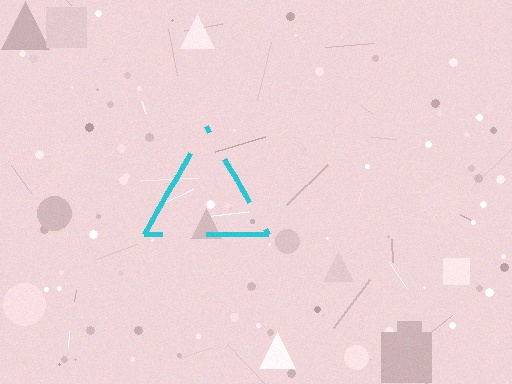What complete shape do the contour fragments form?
The contour fragments form a triangle.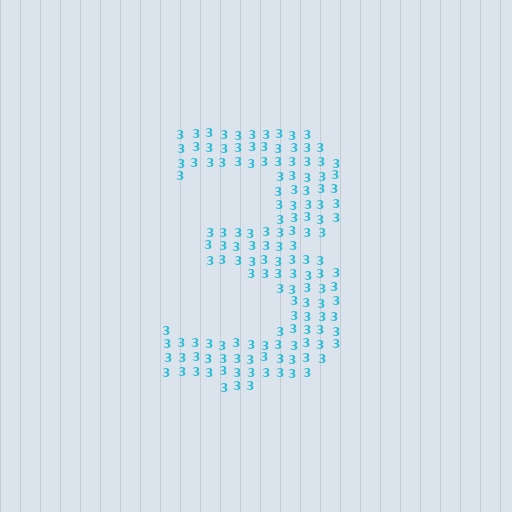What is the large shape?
The large shape is the digit 3.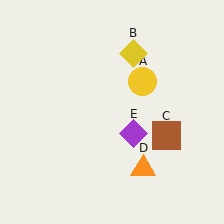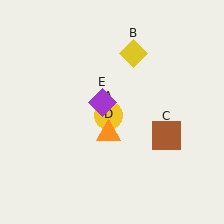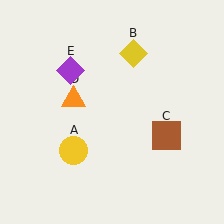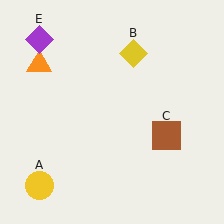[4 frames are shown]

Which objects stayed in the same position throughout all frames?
Yellow diamond (object B) and brown square (object C) remained stationary.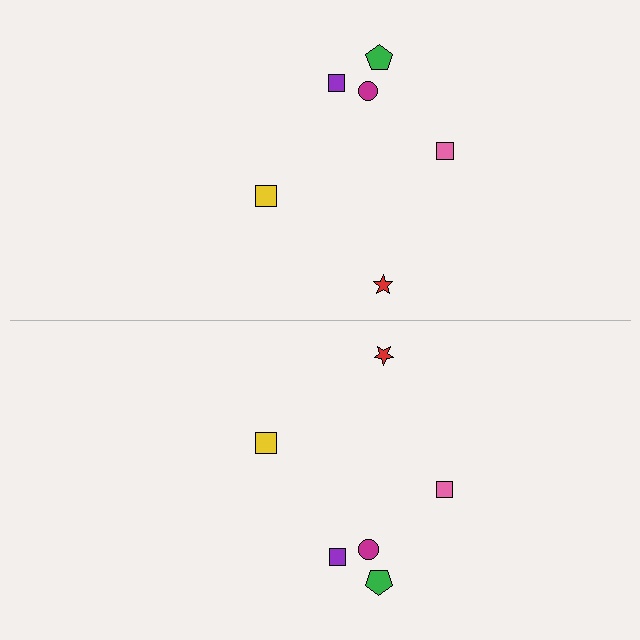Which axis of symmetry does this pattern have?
The pattern has a horizontal axis of symmetry running through the center of the image.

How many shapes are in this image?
There are 12 shapes in this image.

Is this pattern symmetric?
Yes, this pattern has bilateral (reflection) symmetry.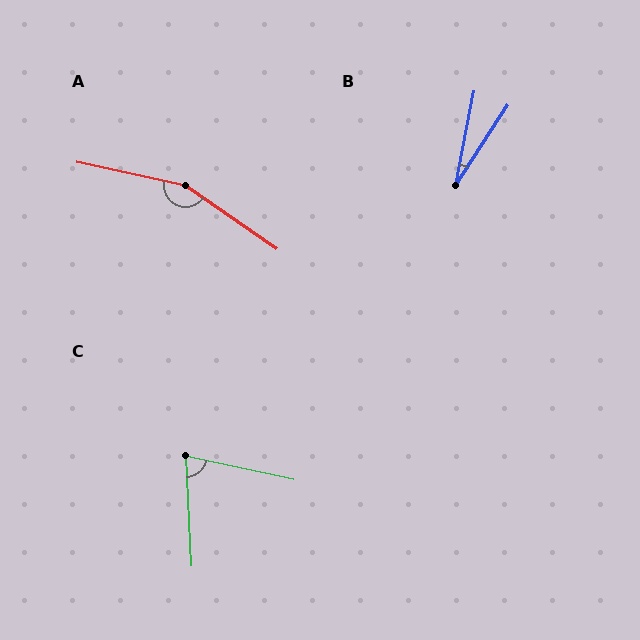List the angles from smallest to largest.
B (22°), C (75°), A (157°).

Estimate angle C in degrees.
Approximately 75 degrees.